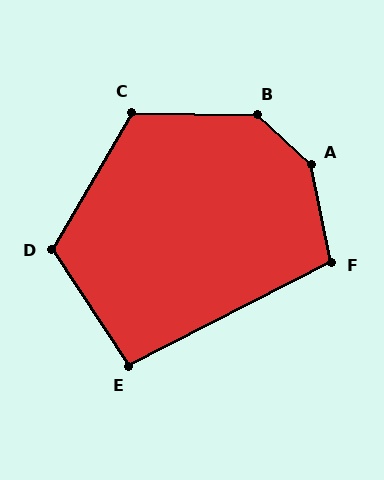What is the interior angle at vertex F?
Approximately 106 degrees (obtuse).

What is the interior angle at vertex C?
Approximately 119 degrees (obtuse).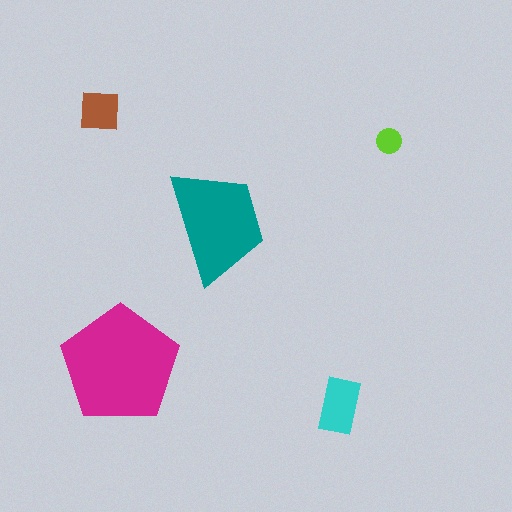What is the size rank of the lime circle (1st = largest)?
5th.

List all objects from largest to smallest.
The magenta pentagon, the teal trapezoid, the cyan rectangle, the brown square, the lime circle.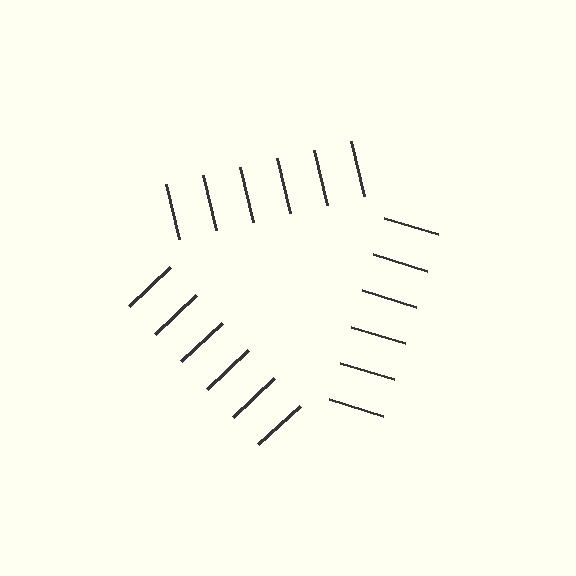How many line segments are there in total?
18 — 6 along each of the 3 edges.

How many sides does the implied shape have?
3 sides — the line-ends trace a triangle.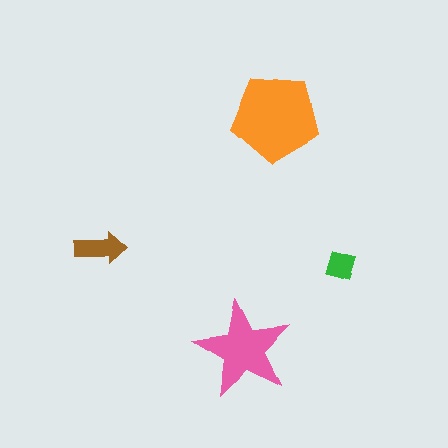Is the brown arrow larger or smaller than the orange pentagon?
Smaller.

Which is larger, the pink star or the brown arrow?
The pink star.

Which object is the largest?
The orange pentagon.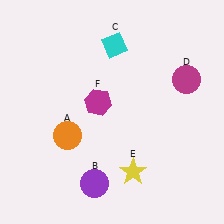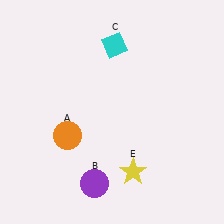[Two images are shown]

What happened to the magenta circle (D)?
The magenta circle (D) was removed in Image 2. It was in the top-right area of Image 1.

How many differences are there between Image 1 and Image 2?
There are 2 differences between the two images.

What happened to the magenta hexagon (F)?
The magenta hexagon (F) was removed in Image 2. It was in the top-left area of Image 1.